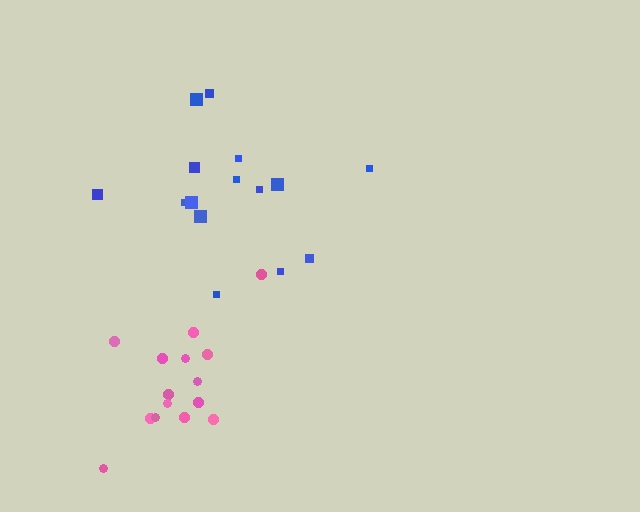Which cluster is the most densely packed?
Pink.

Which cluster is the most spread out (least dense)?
Blue.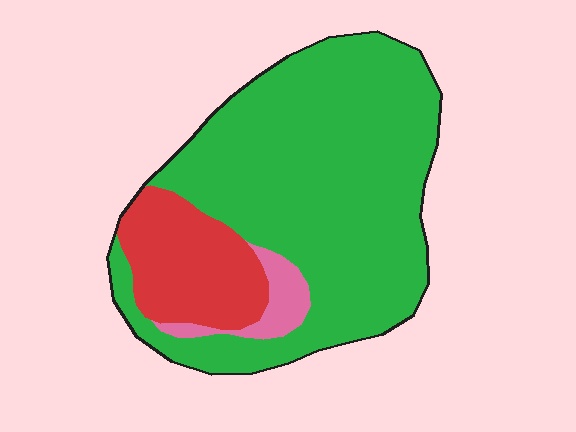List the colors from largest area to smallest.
From largest to smallest: green, red, pink.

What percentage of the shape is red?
Red takes up about one fifth (1/5) of the shape.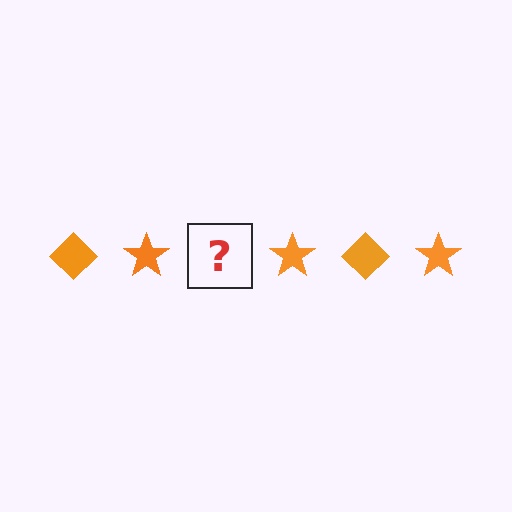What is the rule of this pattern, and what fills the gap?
The rule is that the pattern cycles through diamond, star shapes in orange. The gap should be filled with an orange diamond.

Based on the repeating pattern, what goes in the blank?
The blank should be an orange diamond.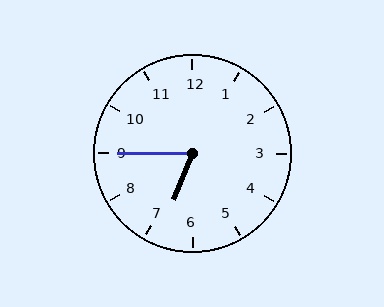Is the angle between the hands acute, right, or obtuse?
It is acute.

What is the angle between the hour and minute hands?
Approximately 68 degrees.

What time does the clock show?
6:45.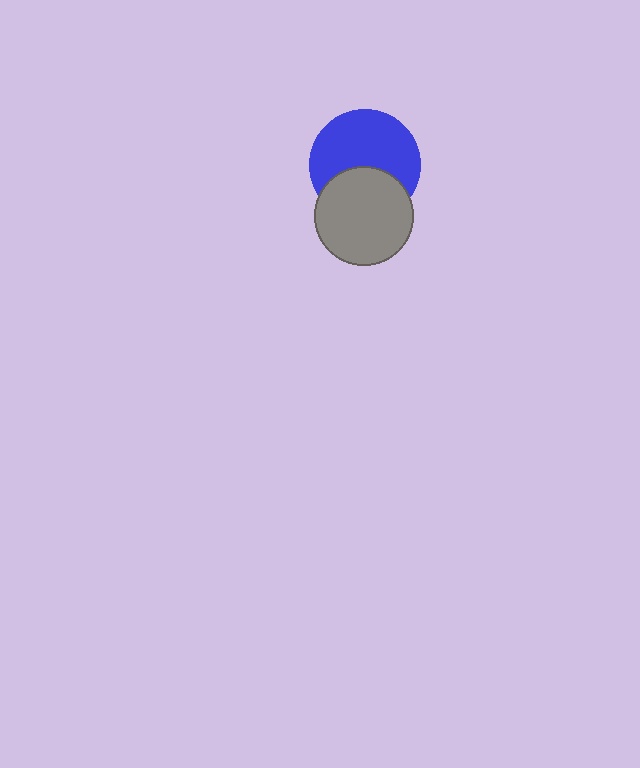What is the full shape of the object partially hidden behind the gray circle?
The partially hidden object is a blue circle.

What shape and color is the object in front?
The object in front is a gray circle.